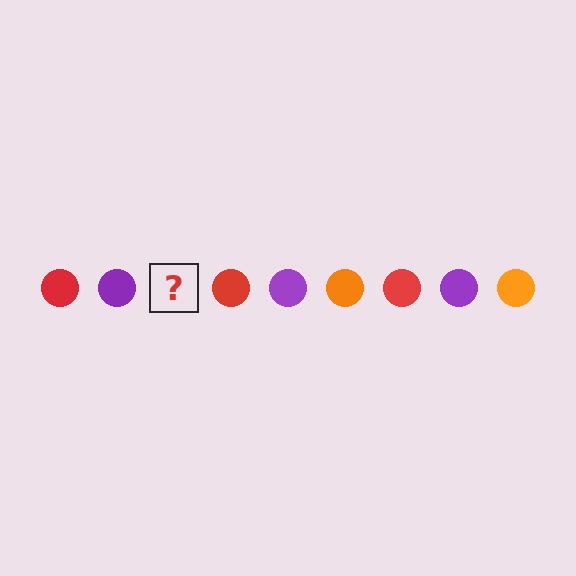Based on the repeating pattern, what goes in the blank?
The blank should be an orange circle.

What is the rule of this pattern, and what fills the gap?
The rule is that the pattern cycles through red, purple, orange circles. The gap should be filled with an orange circle.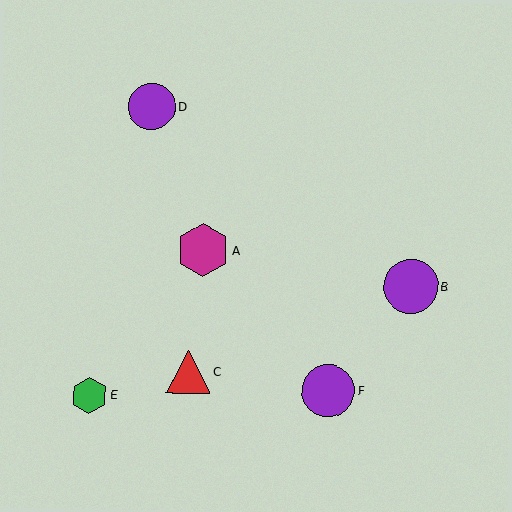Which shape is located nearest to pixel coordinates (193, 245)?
The magenta hexagon (labeled A) at (203, 250) is nearest to that location.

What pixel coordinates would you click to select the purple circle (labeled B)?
Click at (411, 286) to select the purple circle B.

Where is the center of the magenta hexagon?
The center of the magenta hexagon is at (203, 250).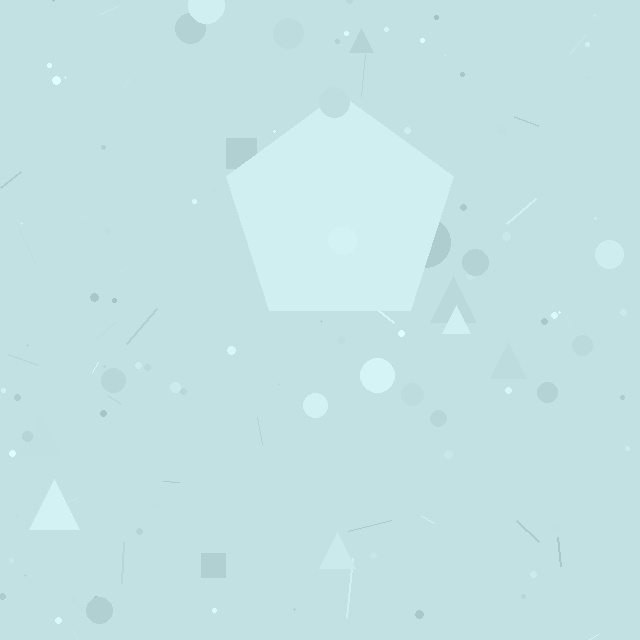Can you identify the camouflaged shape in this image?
The camouflaged shape is a pentagon.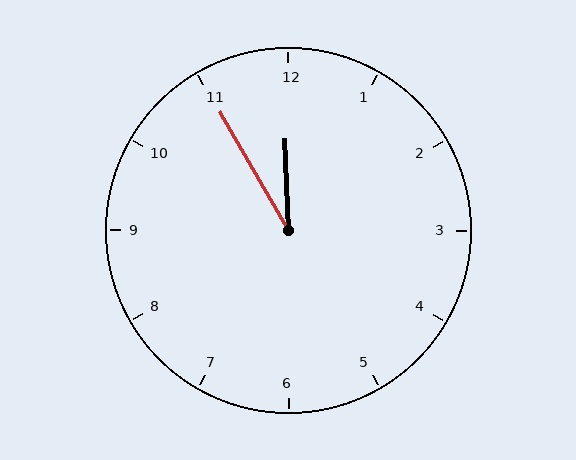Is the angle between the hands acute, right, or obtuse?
It is acute.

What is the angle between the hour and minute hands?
Approximately 28 degrees.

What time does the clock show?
11:55.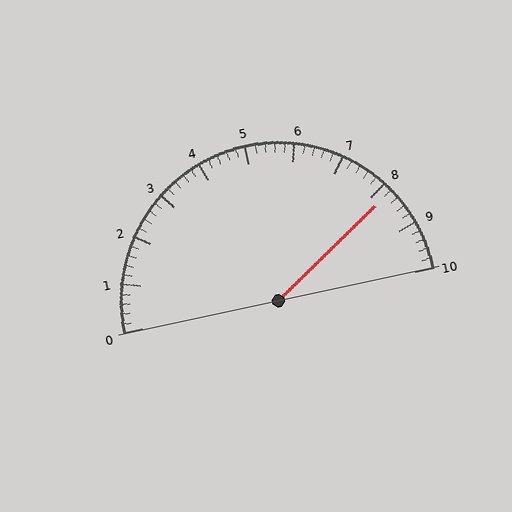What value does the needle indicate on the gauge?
The needle indicates approximately 8.2.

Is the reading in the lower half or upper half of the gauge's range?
The reading is in the upper half of the range (0 to 10).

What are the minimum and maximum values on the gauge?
The gauge ranges from 0 to 10.